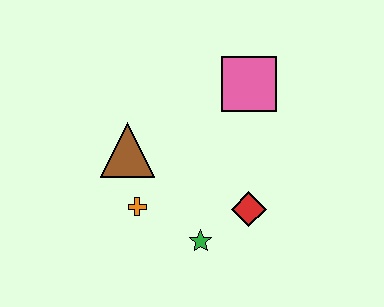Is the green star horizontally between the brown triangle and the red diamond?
Yes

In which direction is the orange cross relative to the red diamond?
The orange cross is to the left of the red diamond.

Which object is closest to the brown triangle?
The orange cross is closest to the brown triangle.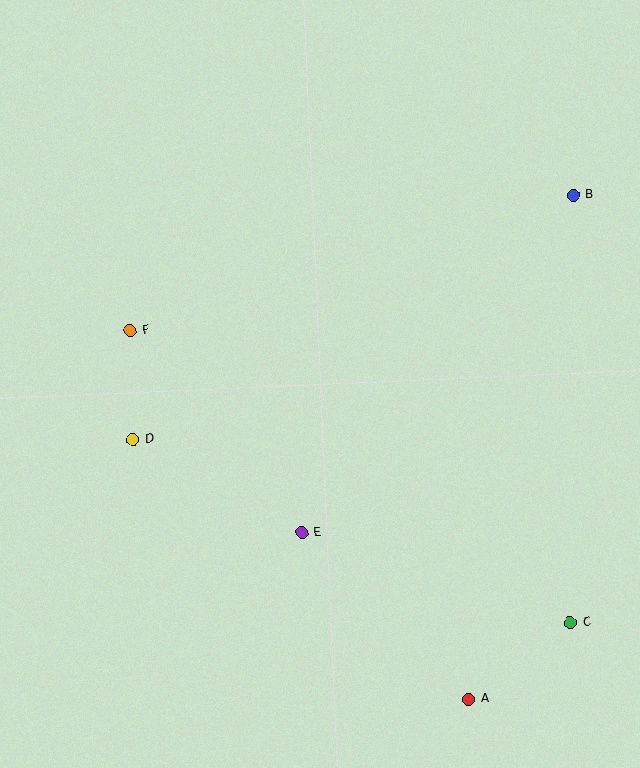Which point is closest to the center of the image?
Point E at (302, 533) is closest to the center.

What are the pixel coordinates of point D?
Point D is at (133, 439).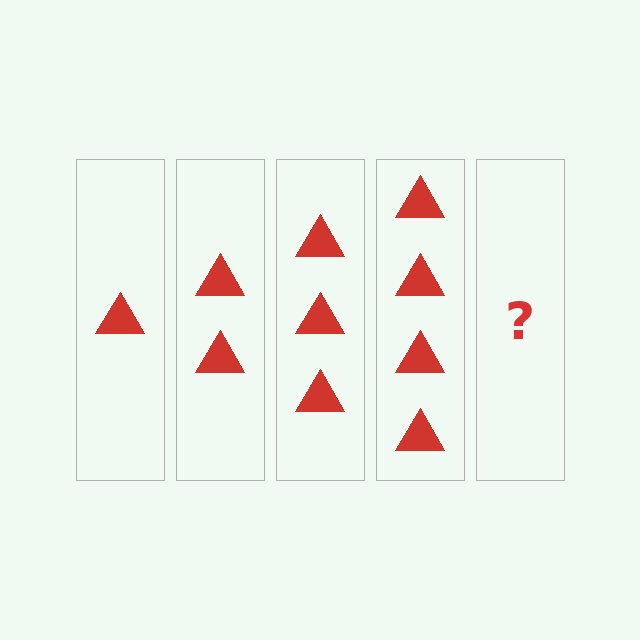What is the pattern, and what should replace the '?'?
The pattern is that each step adds one more triangle. The '?' should be 5 triangles.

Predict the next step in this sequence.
The next step is 5 triangles.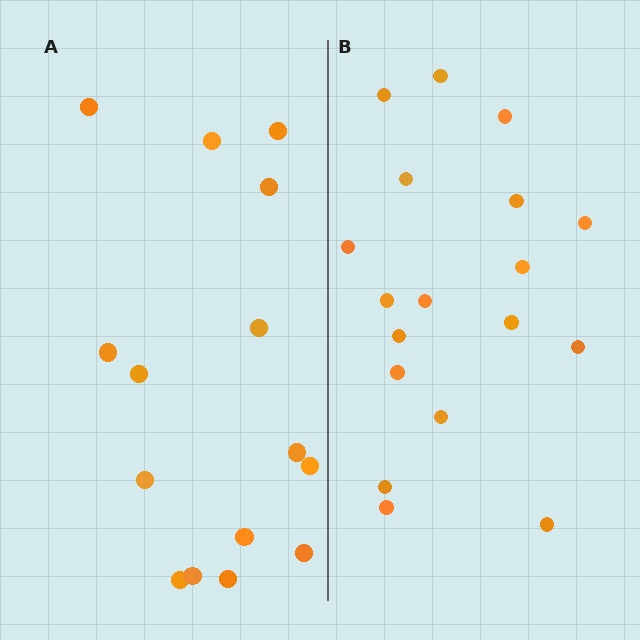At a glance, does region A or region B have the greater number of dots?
Region B (the right region) has more dots.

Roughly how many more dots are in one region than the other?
Region B has just a few more — roughly 2 or 3 more dots than region A.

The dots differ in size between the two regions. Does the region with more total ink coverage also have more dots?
No. Region A has more total ink coverage because its dots are larger, but region B actually contains more individual dots. Total area can be misleading — the number of items is what matters here.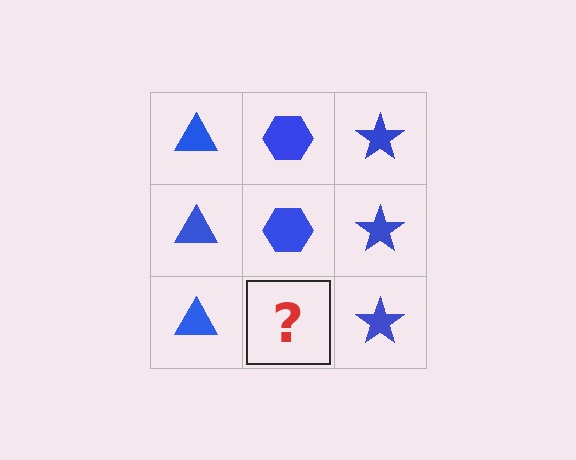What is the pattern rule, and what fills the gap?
The rule is that each column has a consistent shape. The gap should be filled with a blue hexagon.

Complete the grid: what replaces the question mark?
The question mark should be replaced with a blue hexagon.